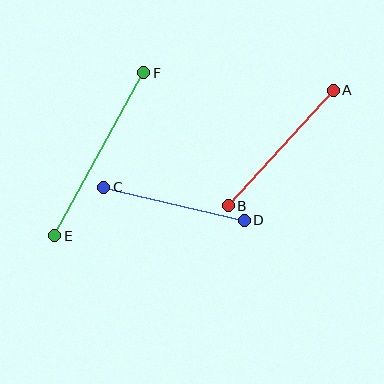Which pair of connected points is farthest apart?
Points E and F are farthest apart.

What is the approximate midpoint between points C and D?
The midpoint is at approximately (174, 204) pixels.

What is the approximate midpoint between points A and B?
The midpoint is at approximately (281, 148) pixels.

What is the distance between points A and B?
The distance is approximately 156 pixels.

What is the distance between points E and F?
The distance is approximately 186 pixels.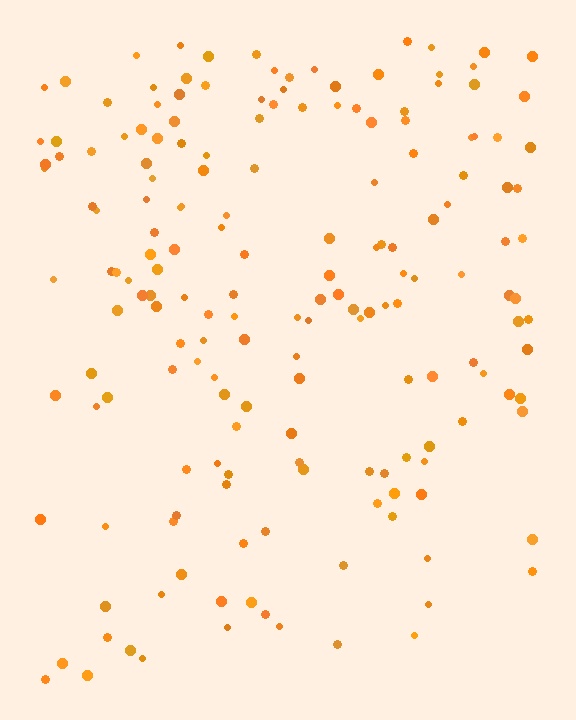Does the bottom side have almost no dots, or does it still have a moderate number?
Still a moderate number, just noticeably fewer than the top.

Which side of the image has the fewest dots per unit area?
The bottom.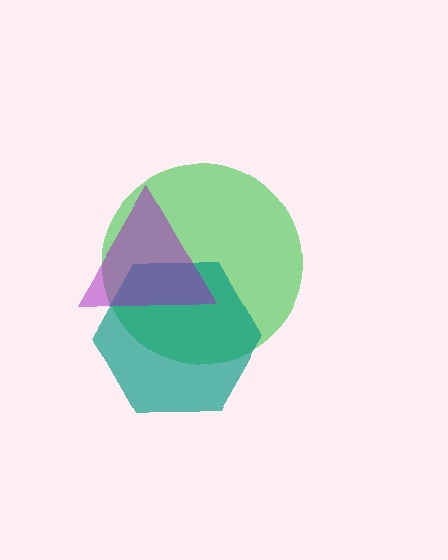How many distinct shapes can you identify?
There are 3 distinct shapes: a green circle, a teal hexagon, a purple triangle.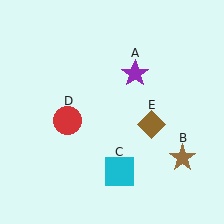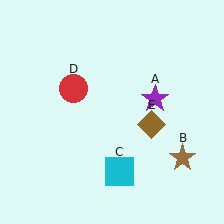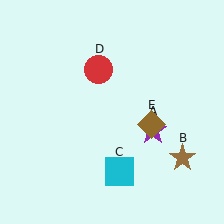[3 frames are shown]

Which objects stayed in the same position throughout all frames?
Brown star (object B) and cyan square (object C) and brown diamond (object E) remained stationary.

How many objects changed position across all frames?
2 objects changed position: purple star (object A), red circle (object D).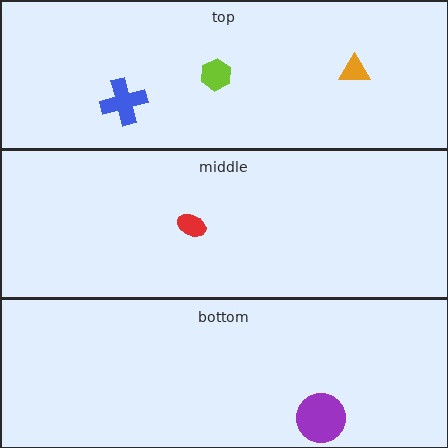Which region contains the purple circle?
The bottom region.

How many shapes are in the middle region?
1.